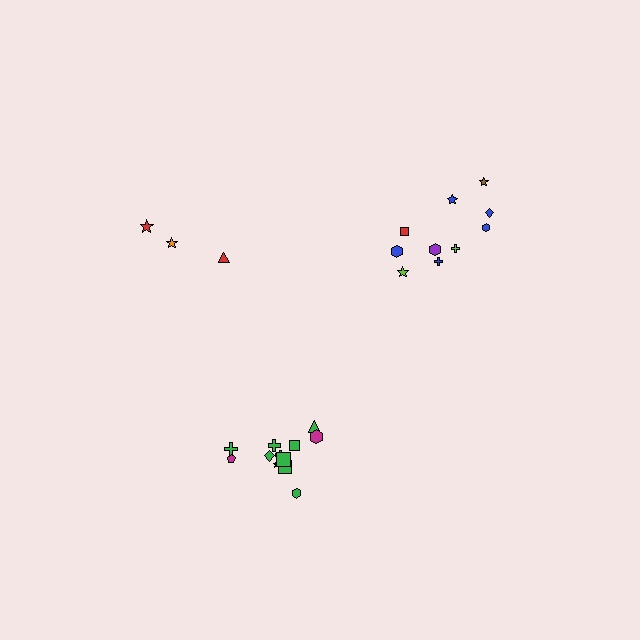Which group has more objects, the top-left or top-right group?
The top-right group.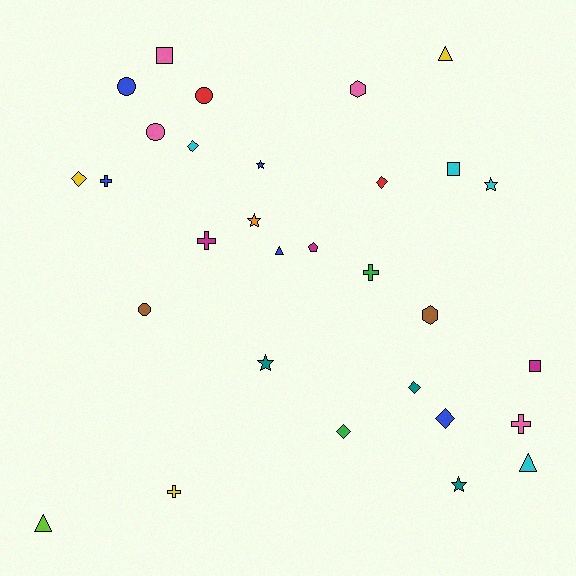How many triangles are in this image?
There are 4 triangles.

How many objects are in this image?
There are 30 objects.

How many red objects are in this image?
There are 2 red objects.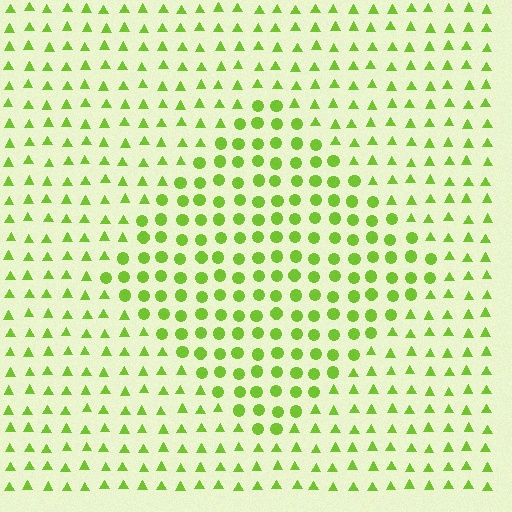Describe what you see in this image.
The image is filled with small lime elements arranged in a uniform grid. A diamond-shaped region contains circles, while the surrounding area contains triangles. The boundary is defined purely by the change in element shape.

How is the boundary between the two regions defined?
The boundary is defined by a change in element shape: circles inside vs. triangles outside. All elements share the same color and spacing.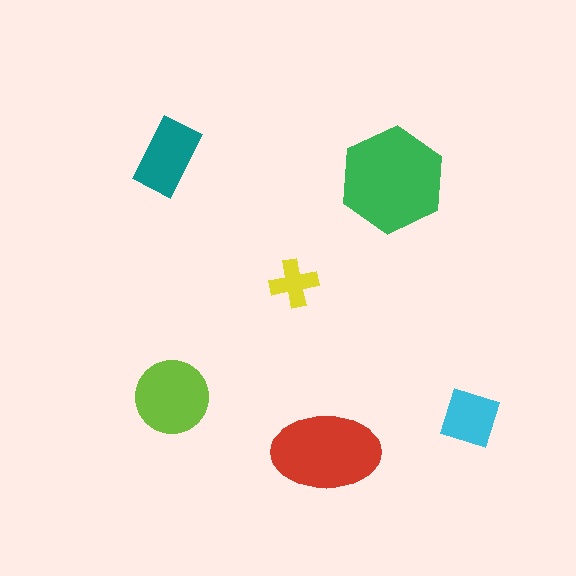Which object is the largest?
The green hexagon.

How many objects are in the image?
There are 6 objects in the image.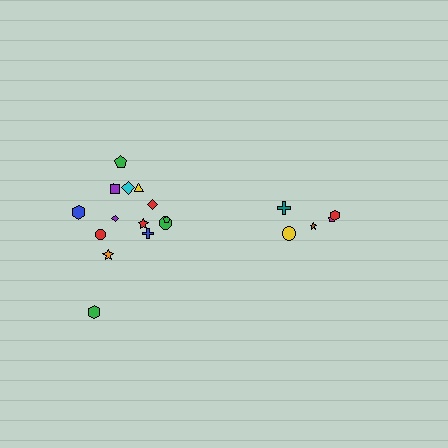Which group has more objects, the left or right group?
The left group.